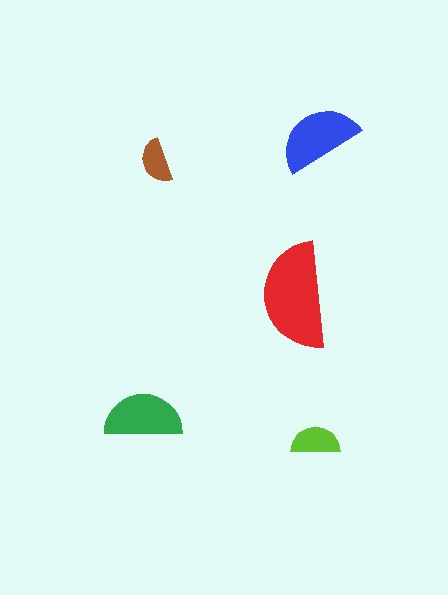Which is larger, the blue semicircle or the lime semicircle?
The blue one.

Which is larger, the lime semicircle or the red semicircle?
The red one.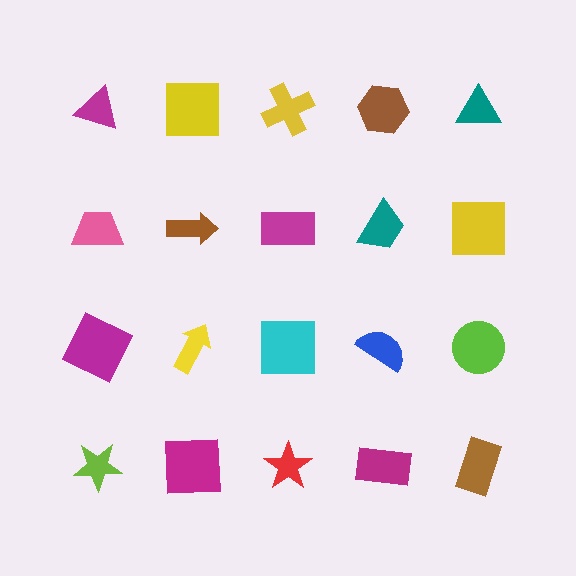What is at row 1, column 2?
A yellow square.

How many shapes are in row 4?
5 shapes.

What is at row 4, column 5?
A brown rectangle.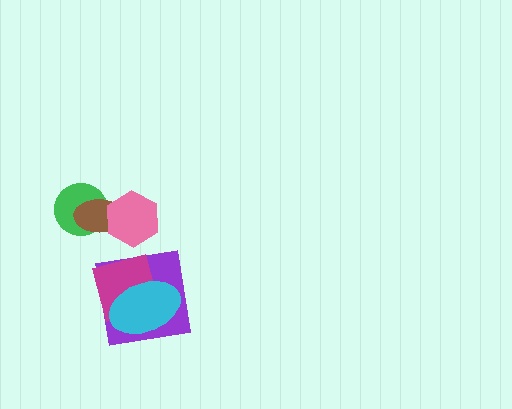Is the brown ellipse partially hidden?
Yes, it is partially covered by another shape.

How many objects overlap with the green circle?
1 object overlaps with the green circle.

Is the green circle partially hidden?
Yes, it is partially covered by another shape.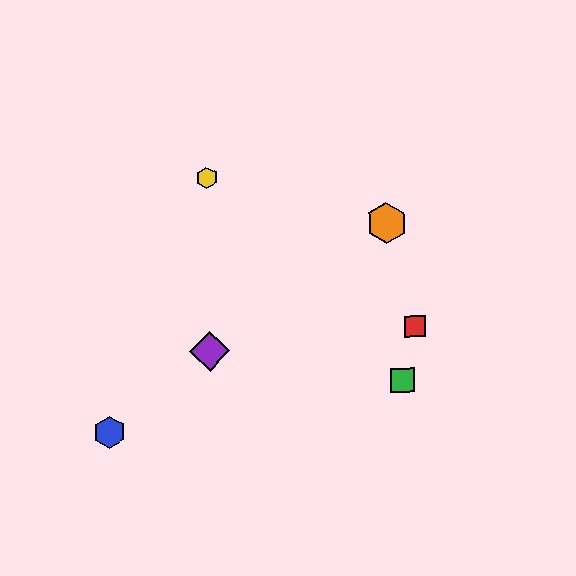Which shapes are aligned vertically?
The yellow hexagon, the purple diamond are aligned vertically.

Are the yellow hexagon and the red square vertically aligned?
No, the yellow hexagon is at x≈206 and the red square is at x≈415.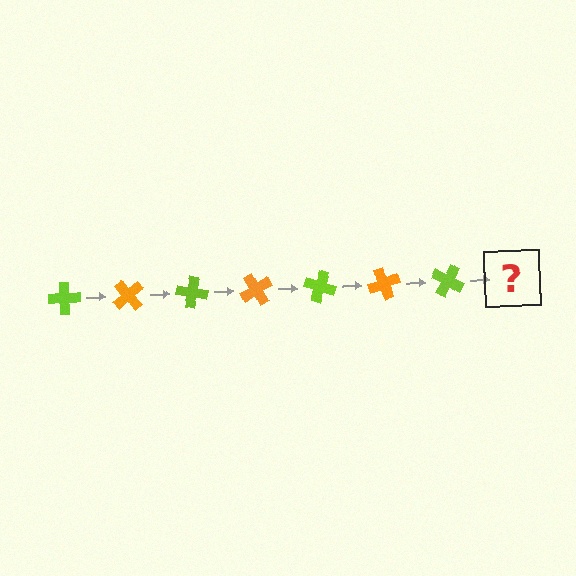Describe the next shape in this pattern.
It should be an orange cross, rotated 350 degrees from the start.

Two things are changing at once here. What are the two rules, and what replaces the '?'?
The two rules are that it rotates 50 degrees each step and the color cycles through lime and orange. The '?' should be an orange cross, rotated 350 degrees from the start.